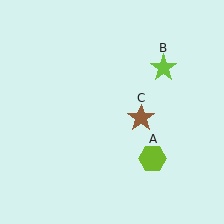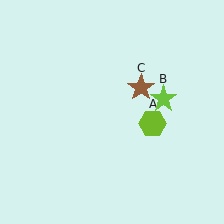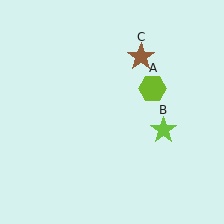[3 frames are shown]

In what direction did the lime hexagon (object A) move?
The lime hexagon (object A) moved up.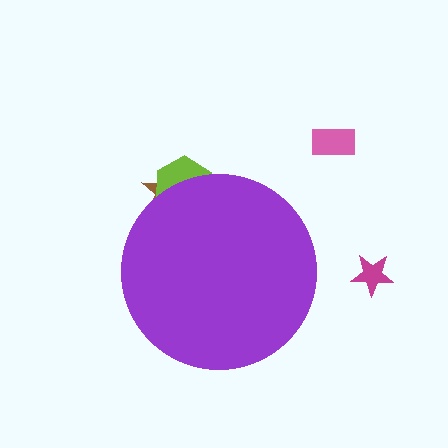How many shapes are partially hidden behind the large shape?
2 shapes are partially hidden.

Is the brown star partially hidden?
Yes, the brown star is partially hidden behind the purple circle.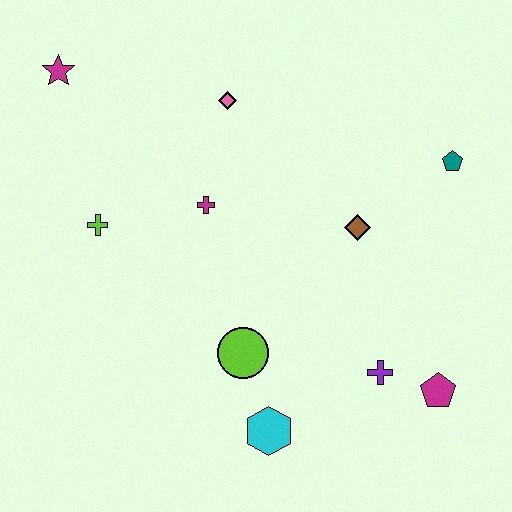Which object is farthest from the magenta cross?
The magenta pentagon is farthest from the magenta cross.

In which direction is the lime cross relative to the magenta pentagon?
The lime cross is to the left of the magenta pentagon.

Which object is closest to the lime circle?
The cyan hexagon is closest to the lime circle.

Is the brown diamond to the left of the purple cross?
Yes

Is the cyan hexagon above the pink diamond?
No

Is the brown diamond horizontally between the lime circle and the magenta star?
No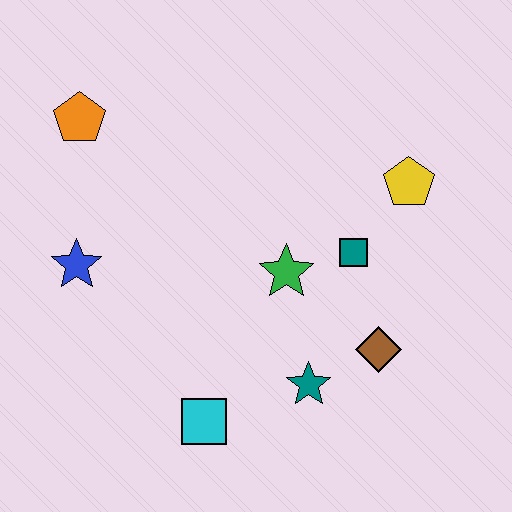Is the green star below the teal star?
No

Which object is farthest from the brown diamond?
The orange pentagon is farthest from the brown diamond.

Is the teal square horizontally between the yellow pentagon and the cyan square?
Yes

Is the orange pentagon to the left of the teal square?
Yes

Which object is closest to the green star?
The teal square is closest to the green star.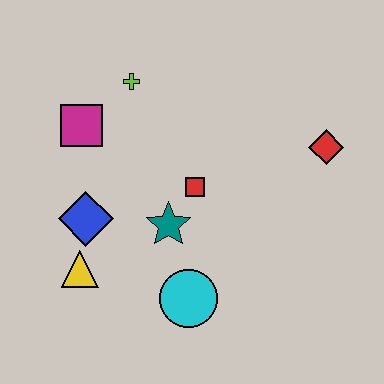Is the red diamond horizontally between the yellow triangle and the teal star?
No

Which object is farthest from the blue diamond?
The red diamond is farthest from the blue diamond.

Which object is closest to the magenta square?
The lime cross is closest to the magenta square.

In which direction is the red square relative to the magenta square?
The red square is to the right of the magenta square.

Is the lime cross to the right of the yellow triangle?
Yes